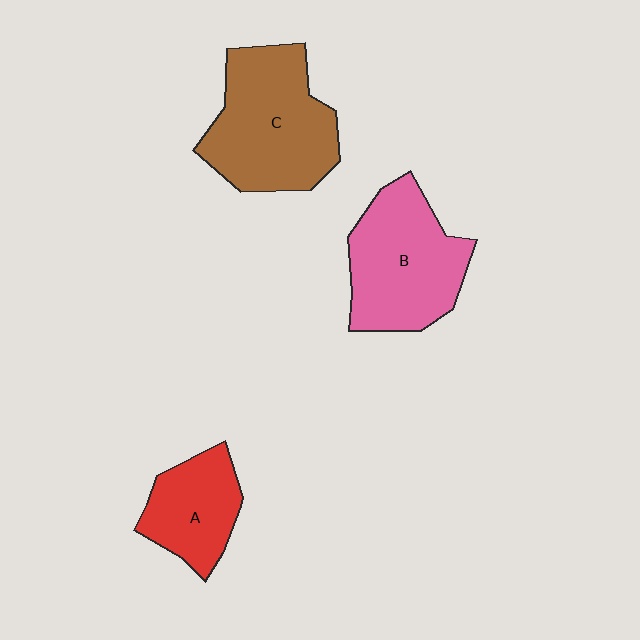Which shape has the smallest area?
Shape A (red).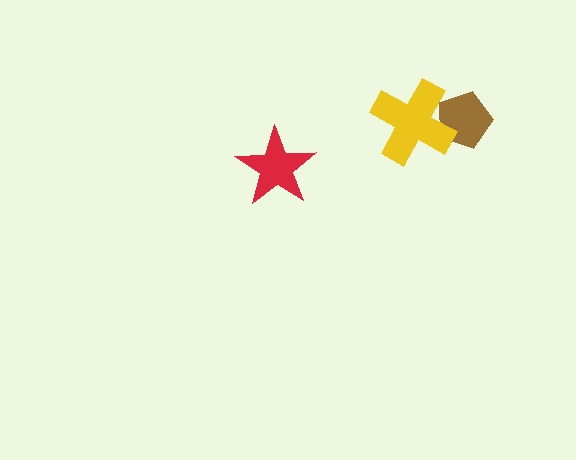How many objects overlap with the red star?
0 objects overlap with the red star.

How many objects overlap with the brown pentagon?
1 object overlaps with the brown pentagon.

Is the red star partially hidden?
No, no other shape covers it.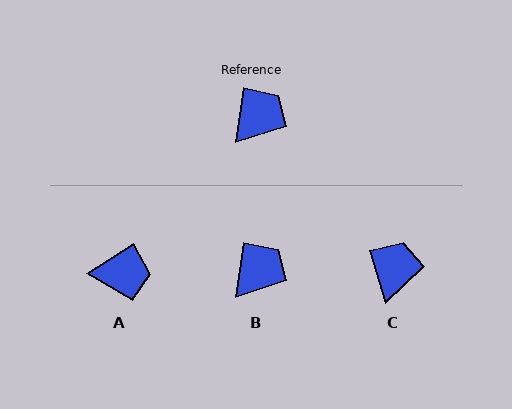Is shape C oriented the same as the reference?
No, it is off by about 26 degrees.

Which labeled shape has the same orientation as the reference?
B.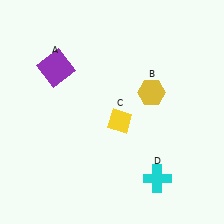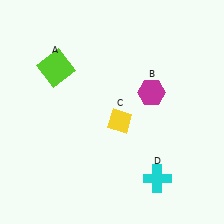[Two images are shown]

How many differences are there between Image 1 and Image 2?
There are 2 differences between the two images.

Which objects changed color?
A changed from purple to lime. B changed from yellow to magenta.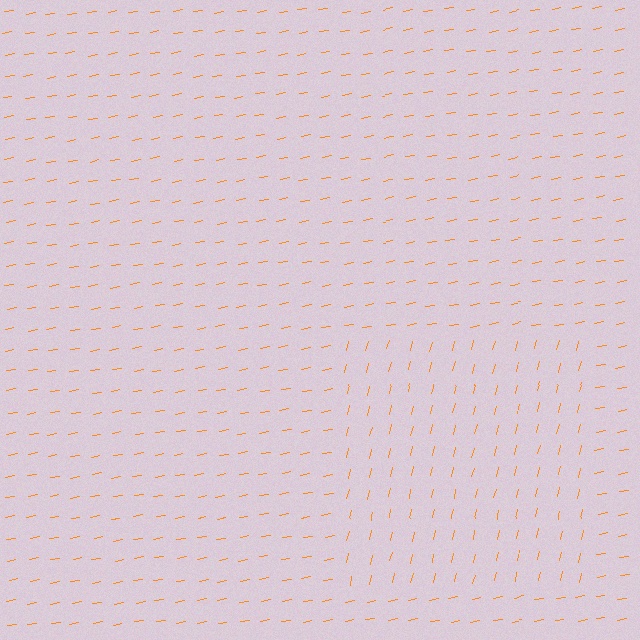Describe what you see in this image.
The image is filled with small orange line segments. A rectangle region in the image has lines oriented differently from the surrounding lines, creating a visible texture boundary.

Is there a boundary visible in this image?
Yes, there is a texture boundary formed by a change in line orientation.